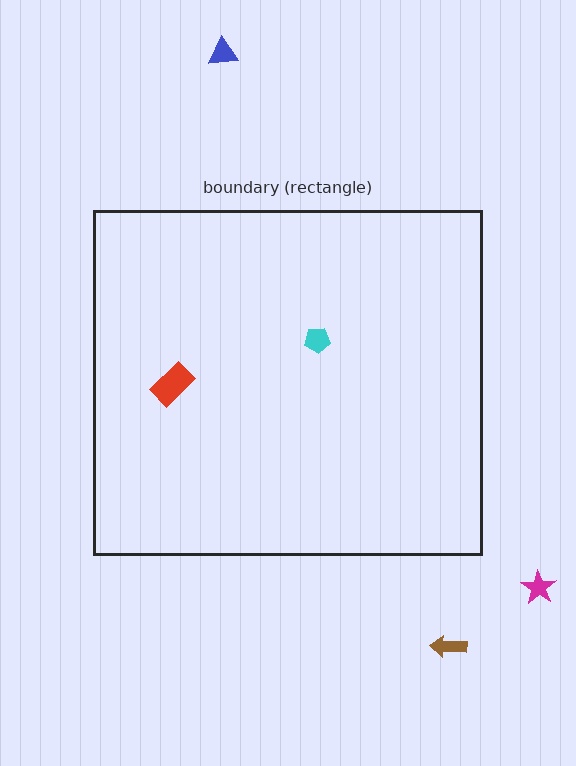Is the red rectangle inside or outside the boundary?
Inside.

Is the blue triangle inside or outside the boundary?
Outside.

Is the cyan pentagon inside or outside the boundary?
Inside.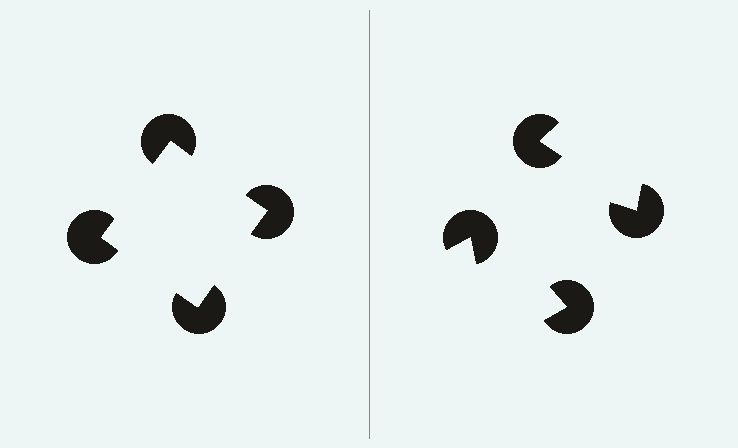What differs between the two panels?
The pac-man discs are positioned identically on both sides; only the wedge orientations differ. On the left they align to a square; on the right they are misaligned.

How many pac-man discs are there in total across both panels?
8 — 4 on each side.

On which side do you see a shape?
An illusory square appears on the left side. On the right side the wedge cuts are rotated, so no coherent shape forms.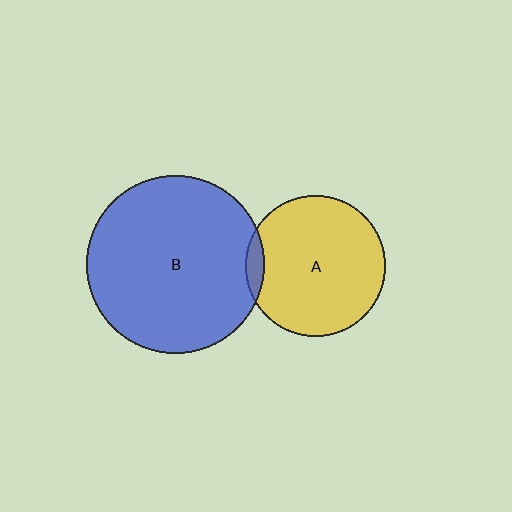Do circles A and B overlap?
Yes.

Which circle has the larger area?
Circle B (blue).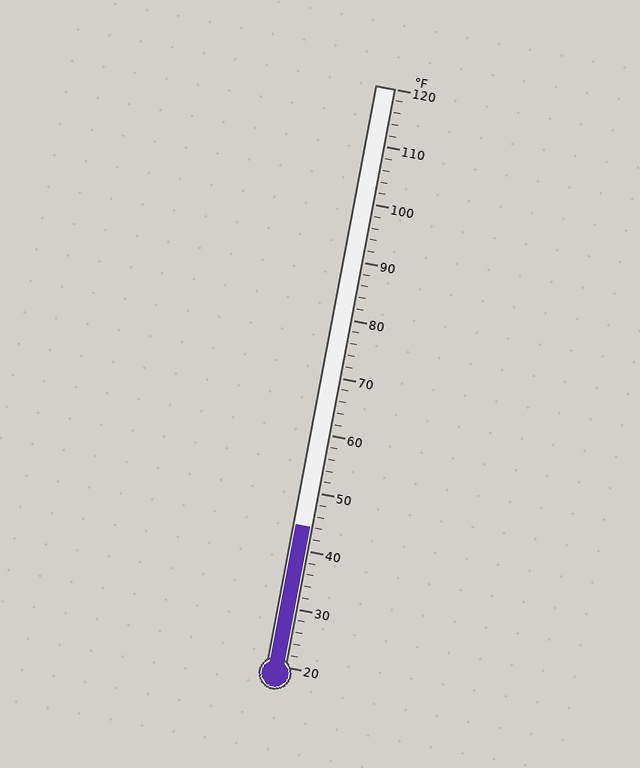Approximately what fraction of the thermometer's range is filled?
The thermometer is filled to approximately 25% of its range.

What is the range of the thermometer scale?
The thermometer scale ranges from 20°F to 120°F.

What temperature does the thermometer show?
The thermometer shows approximately 44°F.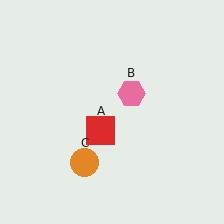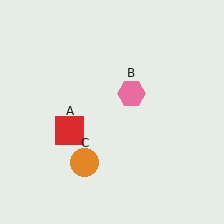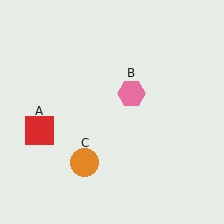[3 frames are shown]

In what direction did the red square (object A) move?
The red square (object A) moved left.